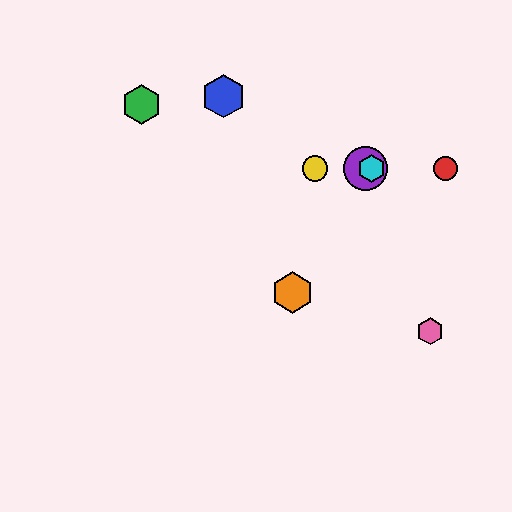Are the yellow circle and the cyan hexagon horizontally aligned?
Yes, both are at y≈169.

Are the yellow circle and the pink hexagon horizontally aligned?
No, the yellow circle is at y≈169 and the pink hexagon is at y≈331.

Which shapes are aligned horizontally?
The red circle, the yellow circle, the purple circle, the cyan hexagon are aligned horizontally.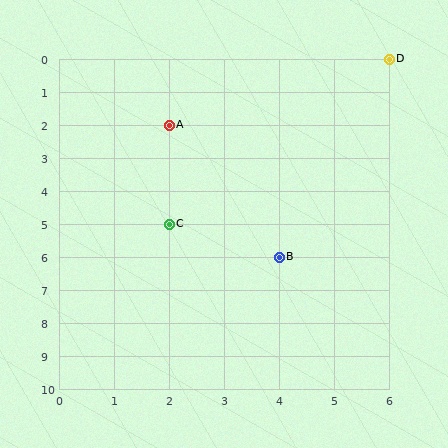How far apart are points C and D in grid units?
Points C and D are 4 columns and 5 rows apart (about 6.4 grid units diagonally).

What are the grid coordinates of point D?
Point D is at grid coordinates (6, 0).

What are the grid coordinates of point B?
Point B is at grid coordinates (4, 6).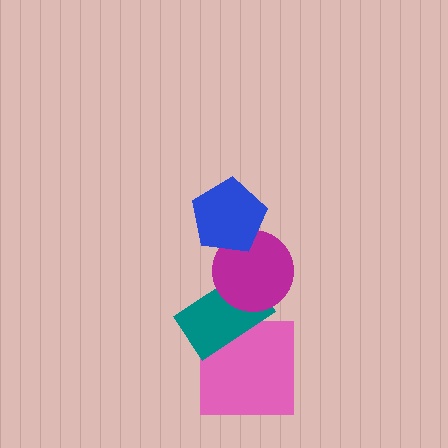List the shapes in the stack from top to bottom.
From top to bottom: the blue pentagon, the magenta circle, the teal rectangle, the pink square.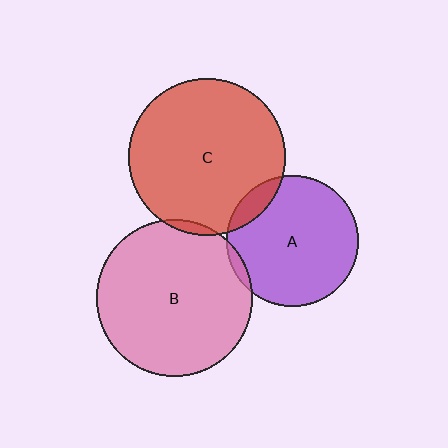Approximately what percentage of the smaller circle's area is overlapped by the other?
Approximately 10%.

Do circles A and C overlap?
Yes.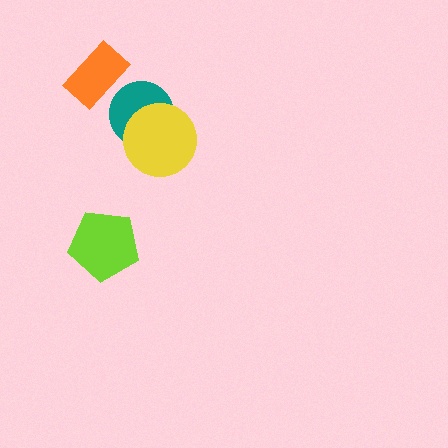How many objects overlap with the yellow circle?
1 object overlaps with the yellow circle.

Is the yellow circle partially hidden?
No, no other shape covers it.